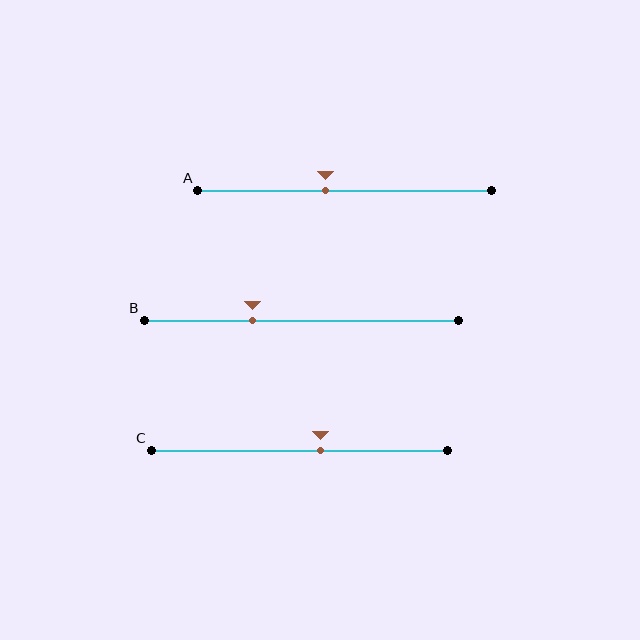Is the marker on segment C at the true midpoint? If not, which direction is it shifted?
No, the marker on segment C is shifted to the right by about 7% of the segment length.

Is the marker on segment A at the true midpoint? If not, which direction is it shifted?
No, the marker on segment A is shifted to the left by about 7% of the segment length.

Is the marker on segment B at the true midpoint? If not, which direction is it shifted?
No, the marker on segment B is shifted to the left by about 16% of the segment length.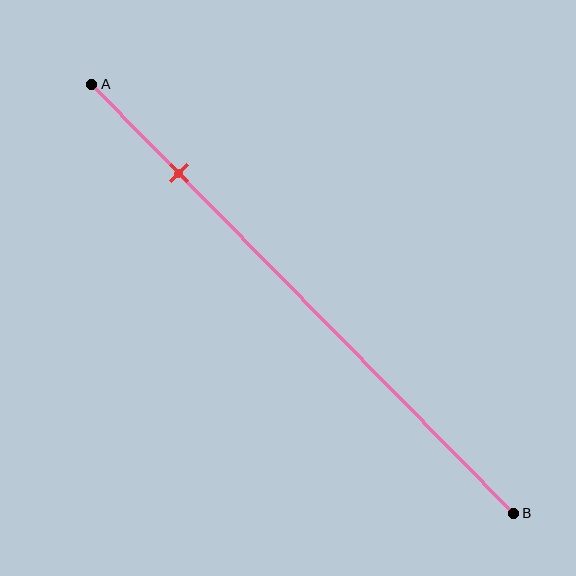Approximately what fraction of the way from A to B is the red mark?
The red mark is approximately 20% of the way from A to B.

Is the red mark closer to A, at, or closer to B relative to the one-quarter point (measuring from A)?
The red mark is closer to point A than the one-quarter point of segment AB.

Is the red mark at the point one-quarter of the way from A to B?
No, the mark is at about 20% from A, not at the 25% one-quarter point.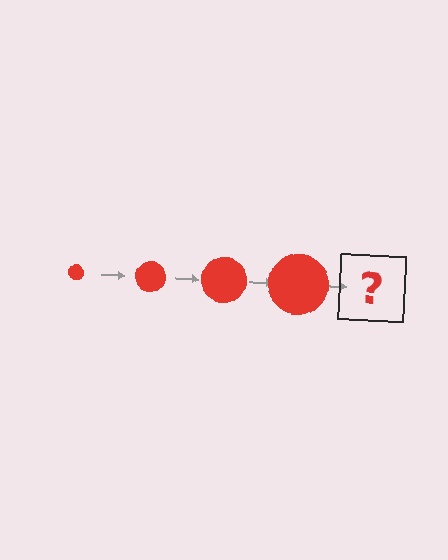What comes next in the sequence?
The next element should be a red circle, larger than the previous one.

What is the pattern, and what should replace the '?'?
The pattern is that the circle gets progressively larger each step. The '?' should be a red circle, larger than the previous one.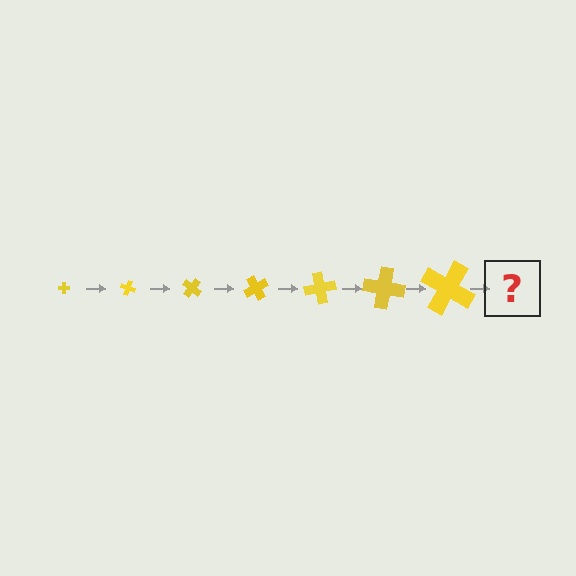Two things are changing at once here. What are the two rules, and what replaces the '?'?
The two rules are that the cross grows larger each step and it rotates 20 degrees each step. The '?' should be a cross, larger than the previous one and rotated 140 degrees from the start.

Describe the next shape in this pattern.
It should be a cross, larger than the previous one and rotated 140 degrees from the start.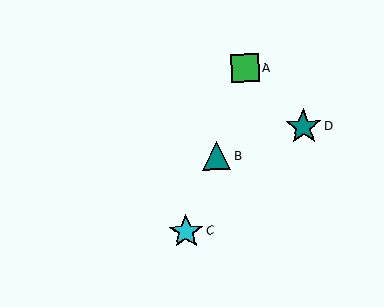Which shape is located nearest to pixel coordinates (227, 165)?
The teal triangle (labeled B) at (217, 156) is nearest to that location.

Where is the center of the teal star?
The center of the teal star is at (304, 127).